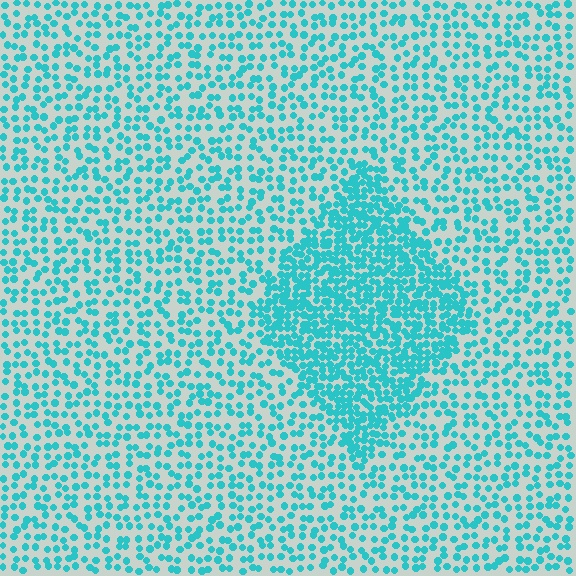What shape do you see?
I see a diamond.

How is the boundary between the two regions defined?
The boundary is defined by a change in element density (approximately 2.2x ratio). All elements are the same color, size, and shape.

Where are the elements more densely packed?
The elements are more densely packed inside the diamond boundary.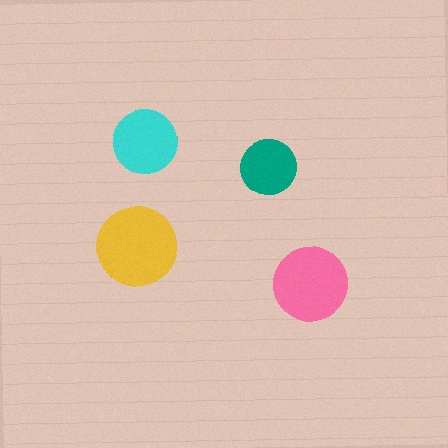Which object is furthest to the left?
The yellow circle is leftmost.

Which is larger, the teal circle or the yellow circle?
The yellow one.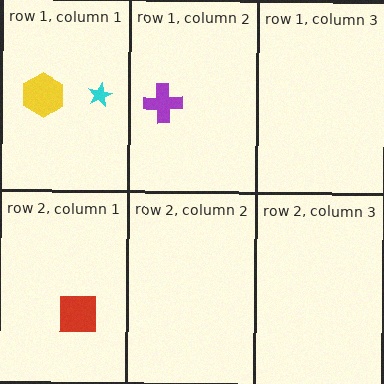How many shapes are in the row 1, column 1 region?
2.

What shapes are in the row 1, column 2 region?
The purple cross.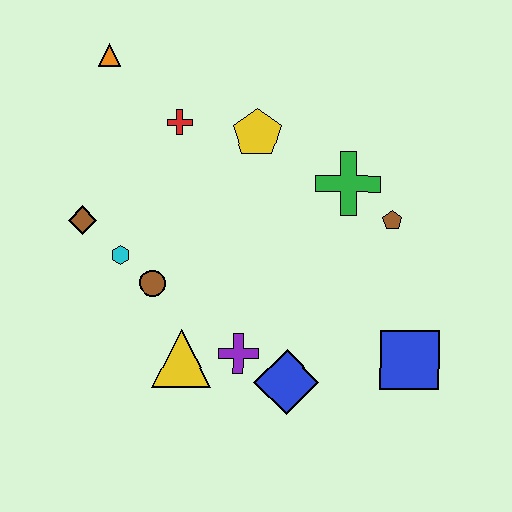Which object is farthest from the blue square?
The orange triangle is farthest from the blue square.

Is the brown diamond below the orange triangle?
Yes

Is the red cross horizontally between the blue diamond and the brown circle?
Yes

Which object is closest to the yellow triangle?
The purple cross is closest to the yellow triangle.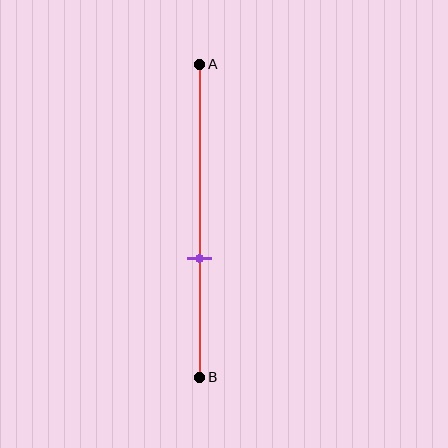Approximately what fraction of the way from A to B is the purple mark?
The purple mark is approximately 60% of the way from A to B.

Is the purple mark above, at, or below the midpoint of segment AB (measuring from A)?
The purple mark is below the midpoint of segment AB.